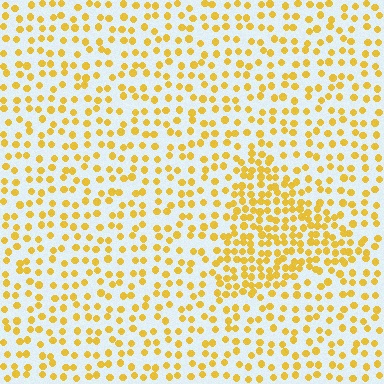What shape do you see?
I see a triangle.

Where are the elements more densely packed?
The elements are more densely packed inside the triangle boundary.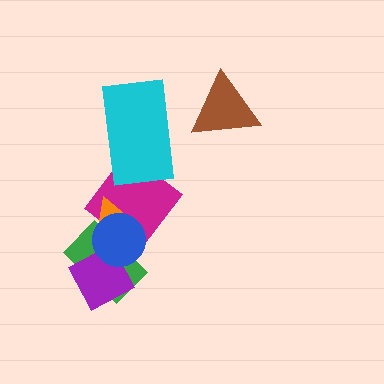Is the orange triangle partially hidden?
Yes, it is partially covered by another shape.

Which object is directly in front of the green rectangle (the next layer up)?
The purple diamond is directly in front of the green rectangle.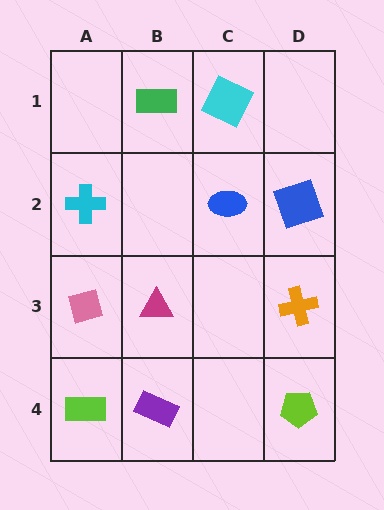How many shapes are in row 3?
3 shapes.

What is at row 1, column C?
A cyan square.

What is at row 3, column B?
A magenta triangle.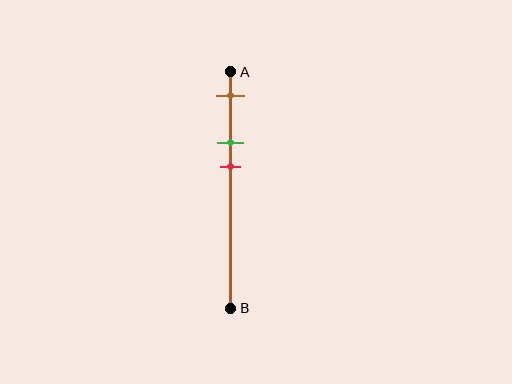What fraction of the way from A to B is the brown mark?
The brown mark is approximately 10% (0.1) of the way from A to B.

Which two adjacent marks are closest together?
The green and red marks are the closest adjacent pair.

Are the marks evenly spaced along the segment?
Yes, the marks are approximately evenly spaced.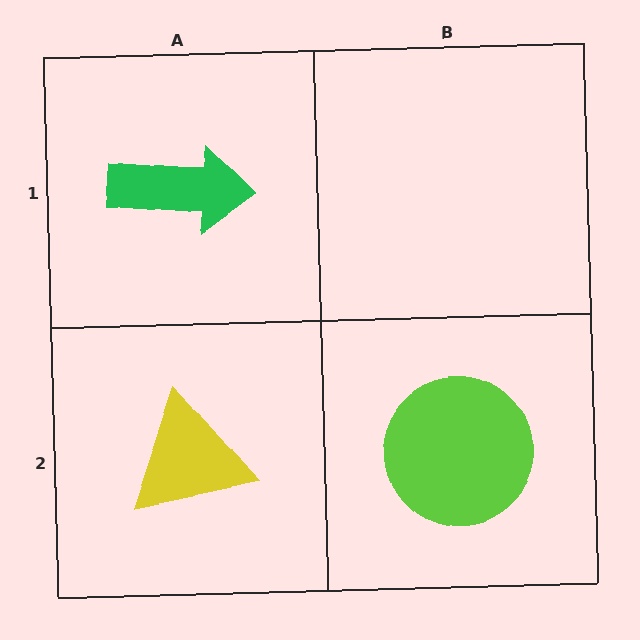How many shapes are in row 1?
1 shape.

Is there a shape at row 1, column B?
No, that cell is empty.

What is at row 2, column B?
A lime circle.